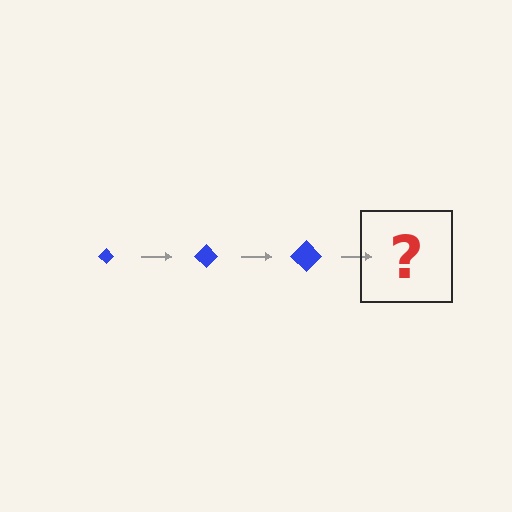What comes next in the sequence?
The next element should be a blue diamond, larger than the previous one.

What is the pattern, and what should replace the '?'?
The pattern is that the diamond gets progressively larger each step. The '?' should be a blue diamond, larger than the previous one.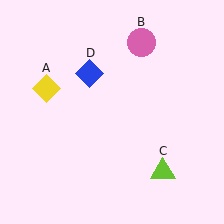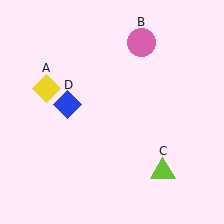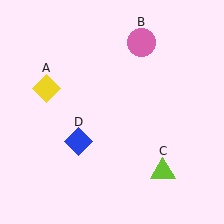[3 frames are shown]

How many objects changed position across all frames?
1 object changed position: blue diamond (object D).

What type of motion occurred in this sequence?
The blue diamond (object D) rotated counterclockwise around the center of the scene.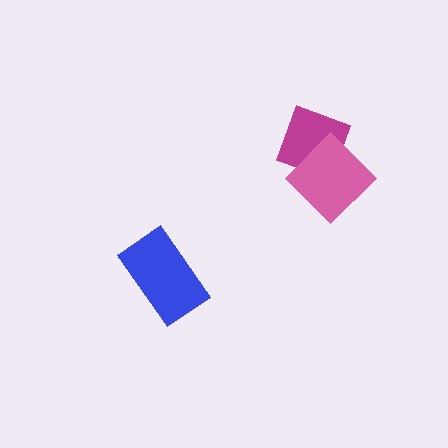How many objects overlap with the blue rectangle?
0 objects overlap with the blue rectangle.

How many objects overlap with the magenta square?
1 object overlaps with the magenta square.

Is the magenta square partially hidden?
Yes, it is partially covered by another shape.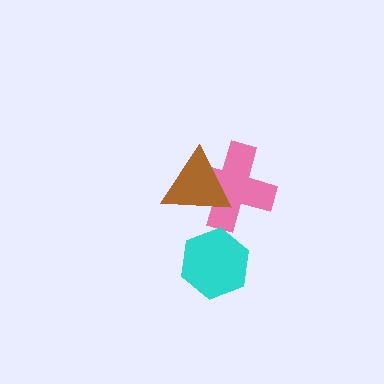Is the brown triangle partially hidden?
No, no other shape covers it.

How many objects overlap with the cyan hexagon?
0 objects overlap with the cyan hexagon.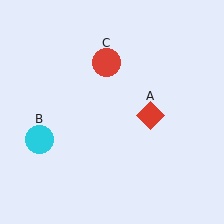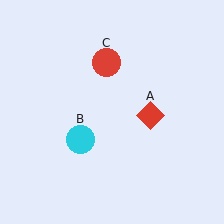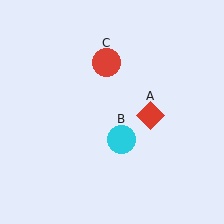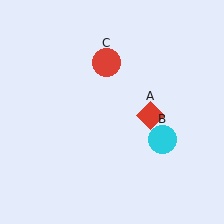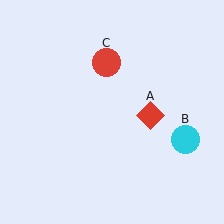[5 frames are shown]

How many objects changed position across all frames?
1 object changed position: cyan circle (object B).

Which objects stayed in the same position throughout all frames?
Red diamond (object A) and red circle (object C) remained stationary.